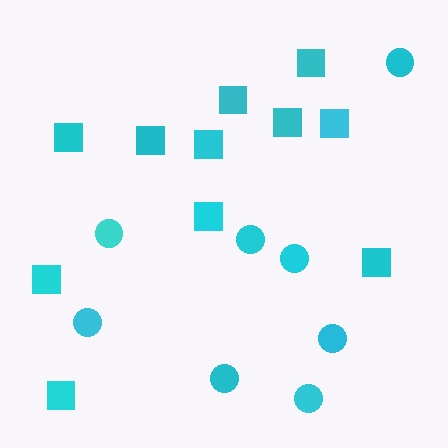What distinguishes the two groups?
There are 2 groups: one group of squares (11) and one group of circles (8).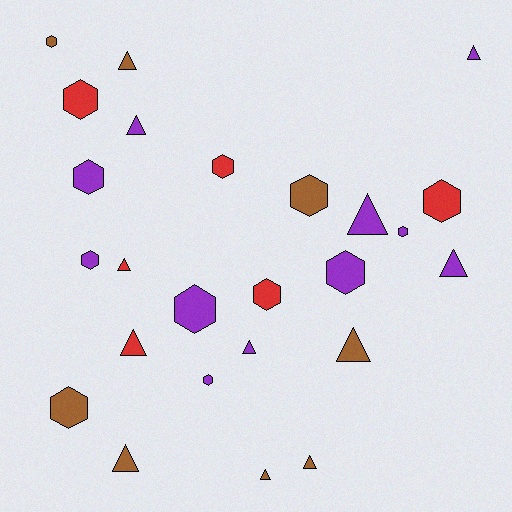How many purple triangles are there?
There are 5 purple triangles.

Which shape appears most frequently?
Hexagon, with 13 objects.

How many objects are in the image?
There are 25 objects.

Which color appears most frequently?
Purple, with 11 objects.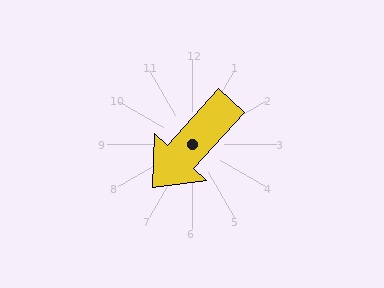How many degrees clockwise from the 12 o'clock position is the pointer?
Approximately 222 degrees.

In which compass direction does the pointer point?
Southwest.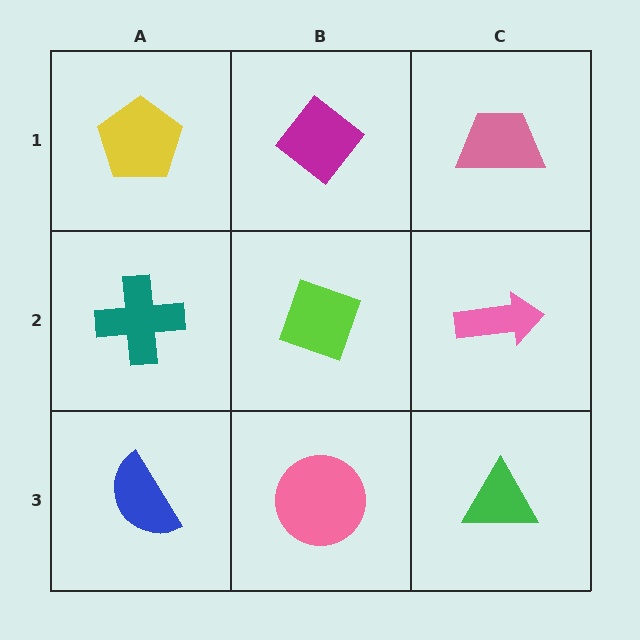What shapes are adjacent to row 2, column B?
A magenta diamond (row 1, column B), a pink circle (row 3, column B), a teal cross (row 2, column A), a pink arrow (row 2, column C).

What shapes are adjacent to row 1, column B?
A lime diamond (row 2, column B), a yellow pentagon (row 1, column A), a pink trapezoid (row 1, column C).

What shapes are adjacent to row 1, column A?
A teal cross (row 2, column A), a magenta diamond (row 1, column B).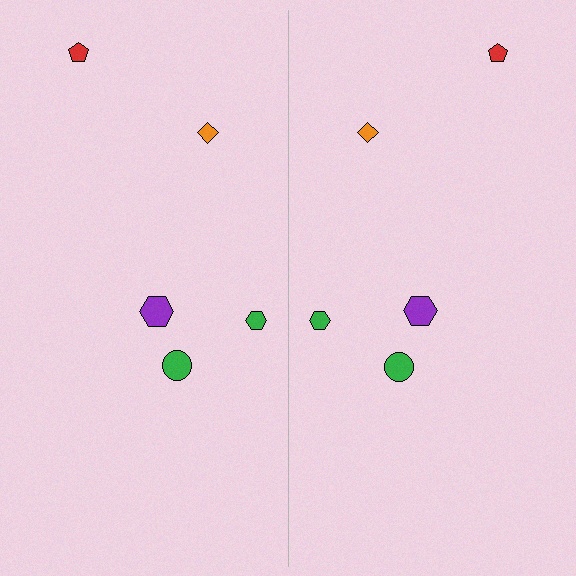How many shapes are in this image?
There are 10 shapes in this image.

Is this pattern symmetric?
Yes, this pattern has bilateral (reflection) symmetry.